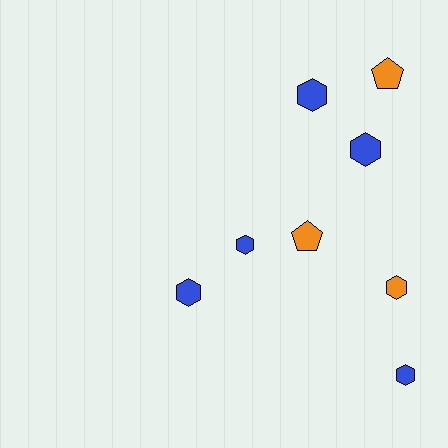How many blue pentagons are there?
There are no blue pentagons.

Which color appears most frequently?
Blue, with 5 objects.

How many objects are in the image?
There are 8 objects.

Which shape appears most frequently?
Hexagon, with 6 objects.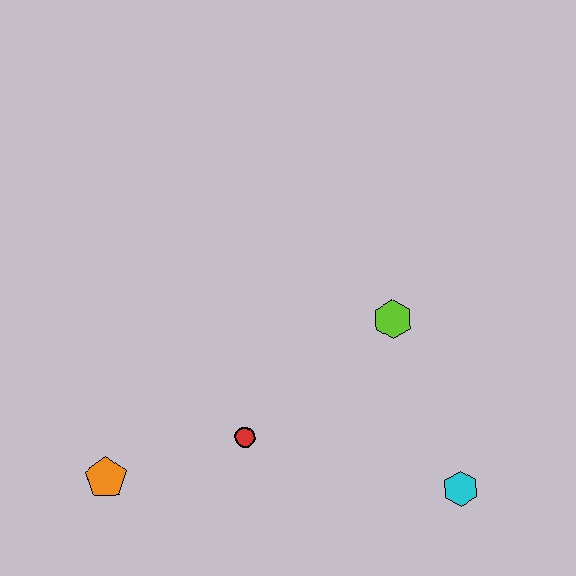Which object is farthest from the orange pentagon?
The cyan hexagon is farthest from the orange pentagon.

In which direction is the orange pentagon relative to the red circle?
The orange pentagon is to the left of the red circle.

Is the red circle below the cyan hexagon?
No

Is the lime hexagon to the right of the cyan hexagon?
No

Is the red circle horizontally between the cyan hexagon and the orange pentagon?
Yes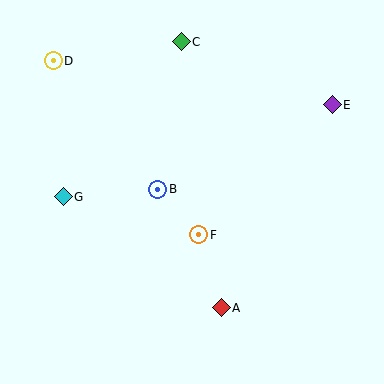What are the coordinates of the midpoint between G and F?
The midpoint between G and F is at (131, 216).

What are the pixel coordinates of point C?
Point C is at (181, 42).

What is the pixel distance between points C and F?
The distance between C and F is 194 pixels.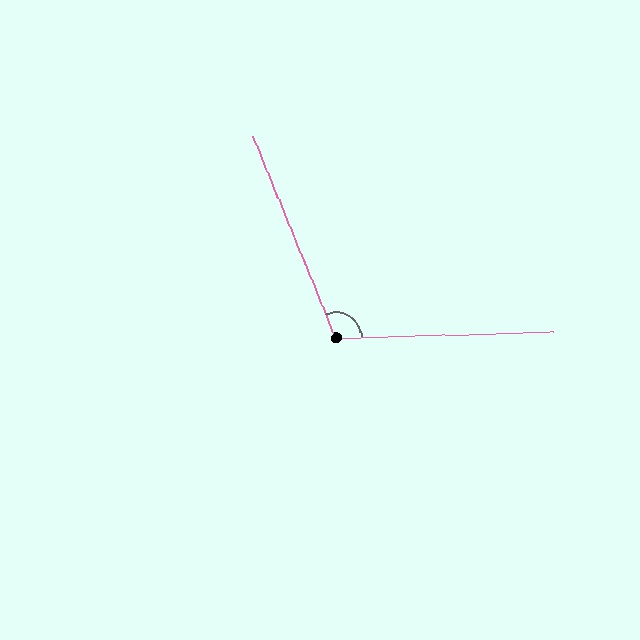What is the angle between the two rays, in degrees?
Approximately 111 degrees.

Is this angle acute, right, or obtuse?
It is obtuse.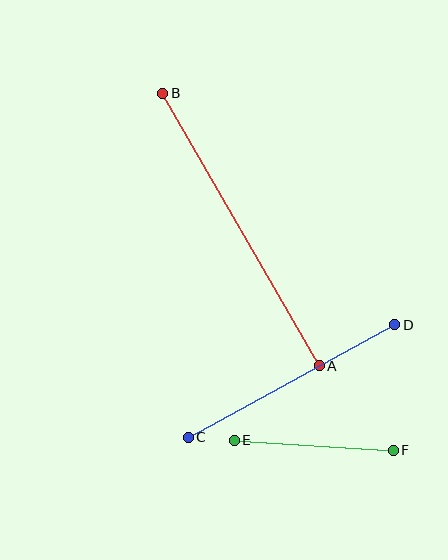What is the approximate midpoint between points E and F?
The midpoint is at approximately (314, 445) pixels.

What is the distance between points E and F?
The distance is approximately 159 pixels.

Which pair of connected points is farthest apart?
Points A and B are farthest apart.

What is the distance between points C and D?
The distance is approximately 235 pixels.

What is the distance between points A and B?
The distance is approximately 314 pixels.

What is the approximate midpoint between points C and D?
The midpoint is at approximately (292, 381) pixels.